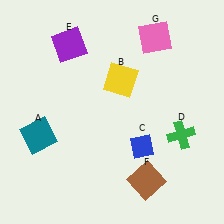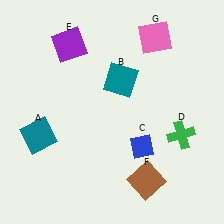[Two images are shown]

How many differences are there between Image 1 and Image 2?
There is 1 difference between the two images.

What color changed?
The square (B) changed from yellow in Image 1 to teal in Image 2.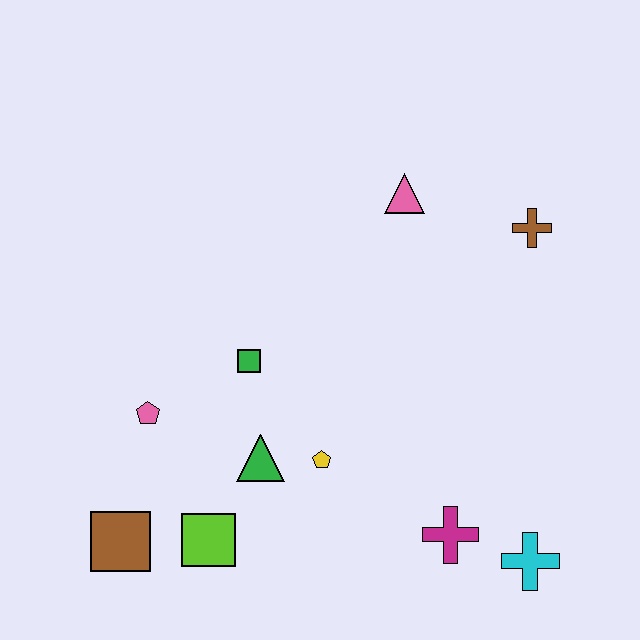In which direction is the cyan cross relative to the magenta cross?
The cyan cross is to the right of the magenta cross.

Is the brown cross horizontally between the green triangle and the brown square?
No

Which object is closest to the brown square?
The lime square is closest to the brown square.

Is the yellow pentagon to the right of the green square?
Yes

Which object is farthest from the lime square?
The brown cross is farthest from the lime square.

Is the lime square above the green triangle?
No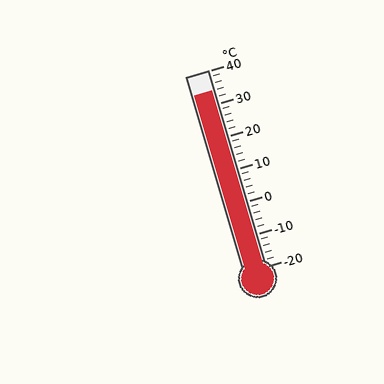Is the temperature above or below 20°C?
The temperature is above 20°C.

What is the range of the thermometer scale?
The thermometer scale ranges from -20°C to 40°C.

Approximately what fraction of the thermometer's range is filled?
The thermometer is filled to approximately 90% of its range.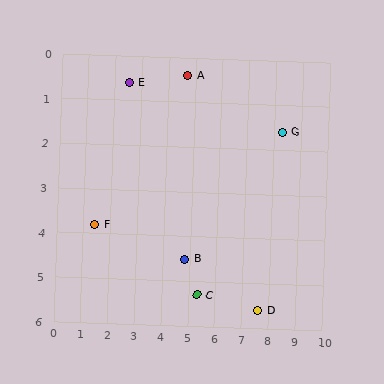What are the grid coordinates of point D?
Point D is at approximately (7.6, 5.6).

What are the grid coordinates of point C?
Point C is at approximately (5.3, 5.3).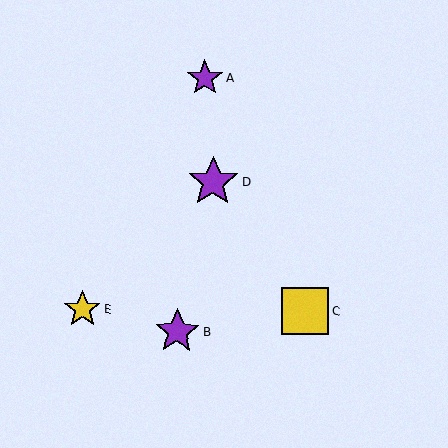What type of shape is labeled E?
Shape E is a yellow star.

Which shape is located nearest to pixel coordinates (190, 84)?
The purple star (labeled A) at (205, 78) is nearest to that location.